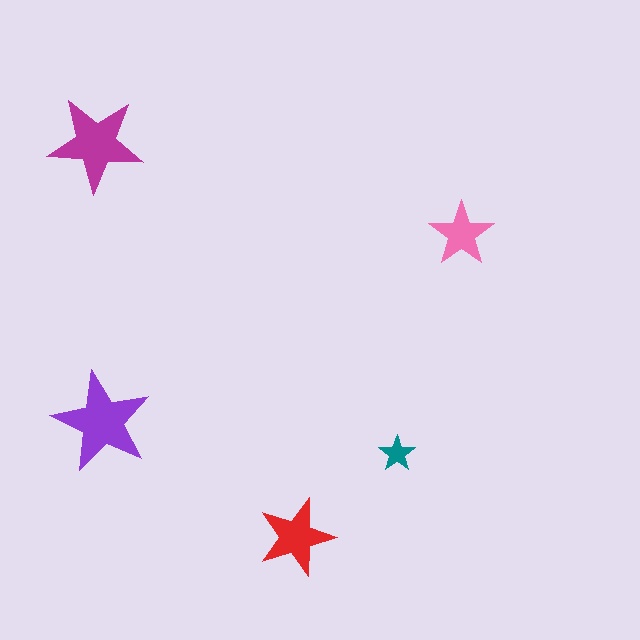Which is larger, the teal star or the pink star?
The pink one.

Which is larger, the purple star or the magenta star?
The purple one.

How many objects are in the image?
There are 5 objects in the image.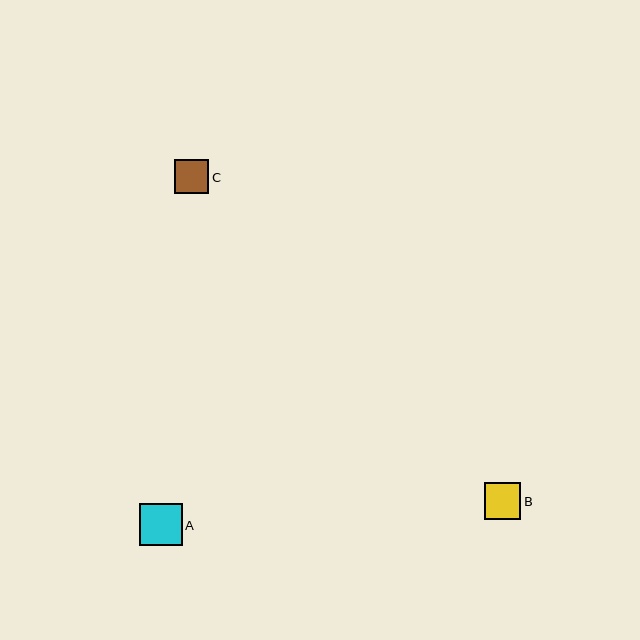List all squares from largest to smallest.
From largest to smallest: A, B, C.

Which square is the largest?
Square A is the largest with a size of approximately 42 pixels.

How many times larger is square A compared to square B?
Square A is approximately 1.2 times the size of square B.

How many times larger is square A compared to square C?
Square A is approximately 1.2 times the size of square C.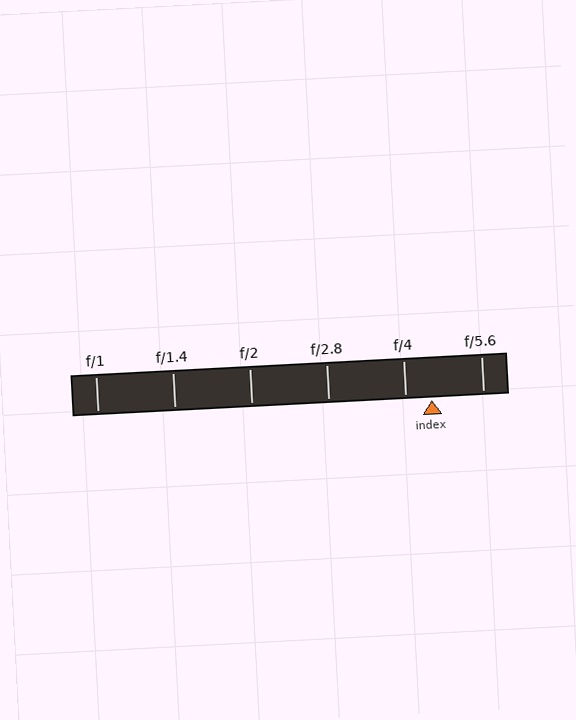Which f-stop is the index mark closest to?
The index mark is closest to f/4.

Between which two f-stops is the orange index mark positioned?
The index mark is between f/4 and f/5.6.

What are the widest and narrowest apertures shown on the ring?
The widest aperture shown is f/1 and the narrowest is f/5.6.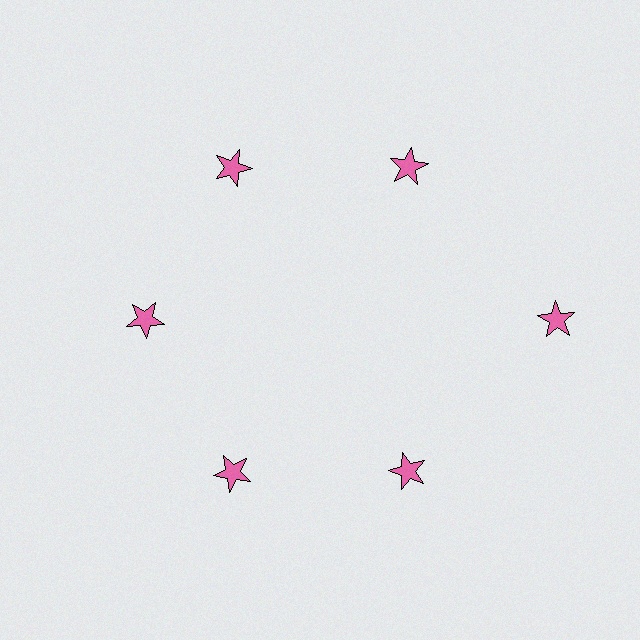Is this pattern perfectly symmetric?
No. The 6 pink stars are arranged in a ring, but one element near the 3 o'clock position is pushed outward from the center, breaking the 6-fold rotational symmetry.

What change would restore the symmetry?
The symmetry would be restored by moving it inward, back onto the ring so that all 6 stars sit at equal angles and equal distance from the center.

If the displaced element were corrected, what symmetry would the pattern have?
It would have 6-fold rotational symmetry — the pattern would map onto itself every 60 degrees.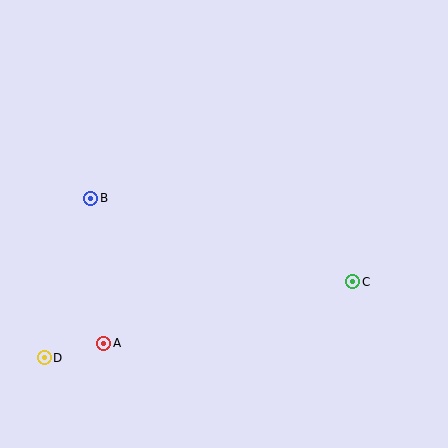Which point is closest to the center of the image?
Point B at (91, 198) is closest to the center.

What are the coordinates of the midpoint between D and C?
The midpoint between D and C is at (199, 320).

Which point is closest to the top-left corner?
Point B is closest to the top-left corner.